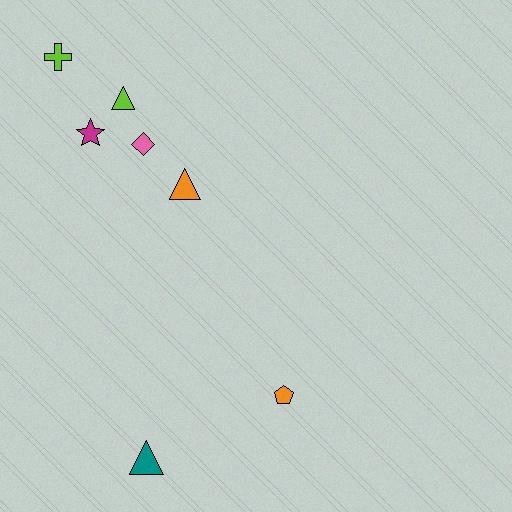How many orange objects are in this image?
There are 2 orange objects.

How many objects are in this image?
There are 7 objects.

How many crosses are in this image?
There is 1 cross.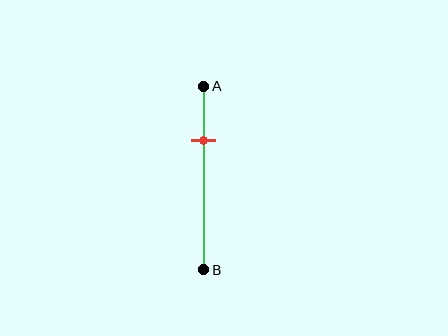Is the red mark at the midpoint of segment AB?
No, the mark is at about 30% from A, not at the 50% midpoint.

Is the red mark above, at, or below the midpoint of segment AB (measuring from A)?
The red mark is above the midpoint of segment AB.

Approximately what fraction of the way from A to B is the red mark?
The red mark is approximately 30% of the way from A to B.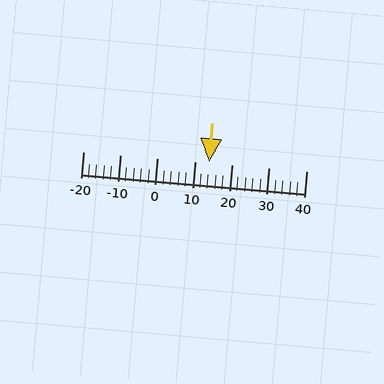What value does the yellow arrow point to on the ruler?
The yellow arrow points to approximately 14.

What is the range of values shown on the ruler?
The ruler shows values from -20 to 40.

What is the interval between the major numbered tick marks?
The major tick marks are spaced 10 units apart.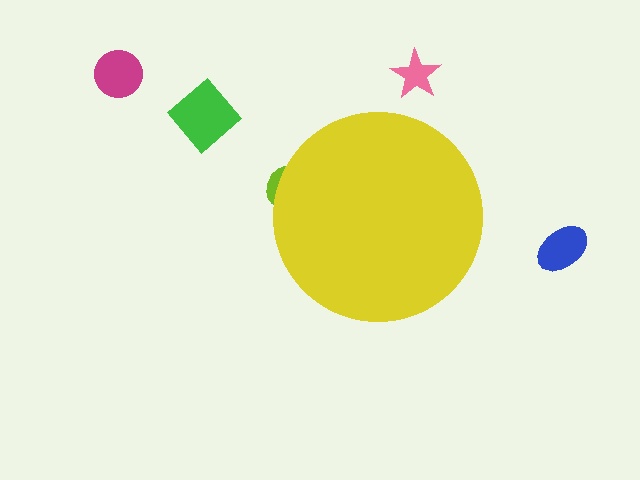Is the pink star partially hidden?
No, the pink star is fully visible.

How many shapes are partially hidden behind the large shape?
1 shape is partially hidden.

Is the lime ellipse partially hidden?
Yes, the lime ellipse is partially hidden behind the yellow circle.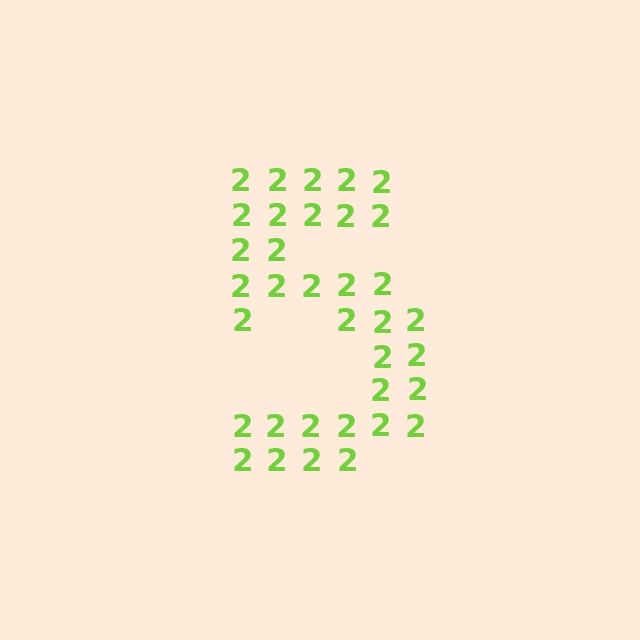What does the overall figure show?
The overall figure shows the digit 5.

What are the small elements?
The small elements are digit 2's.